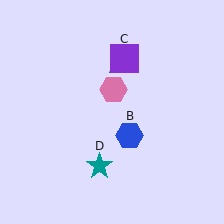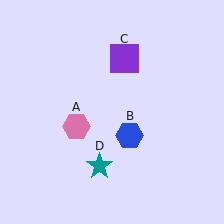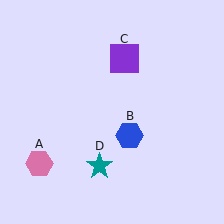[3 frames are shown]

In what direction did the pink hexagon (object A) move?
The pink hexagon (object A) moved down and to the left.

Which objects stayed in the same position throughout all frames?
Blue hexagon (object B) and purple square (object C) and teal star (object D) remained stationary.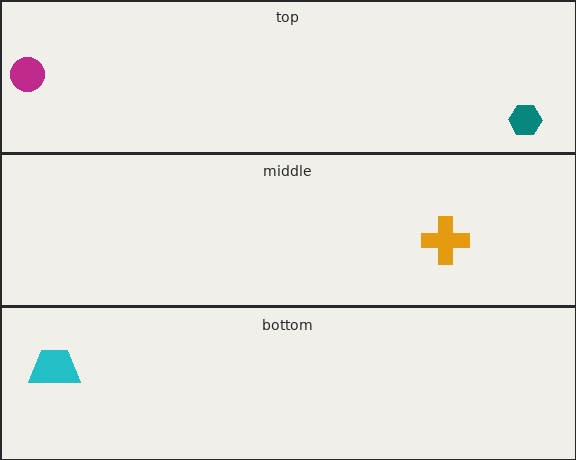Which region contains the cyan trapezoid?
The bottom region.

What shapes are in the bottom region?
The cyan trapezoid.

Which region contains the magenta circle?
The top region.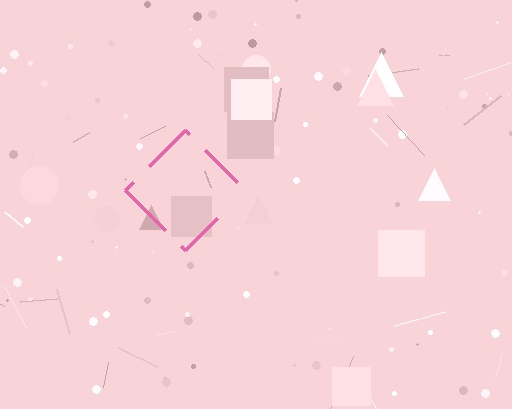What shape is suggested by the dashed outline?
The dashed outline suggests a diamond.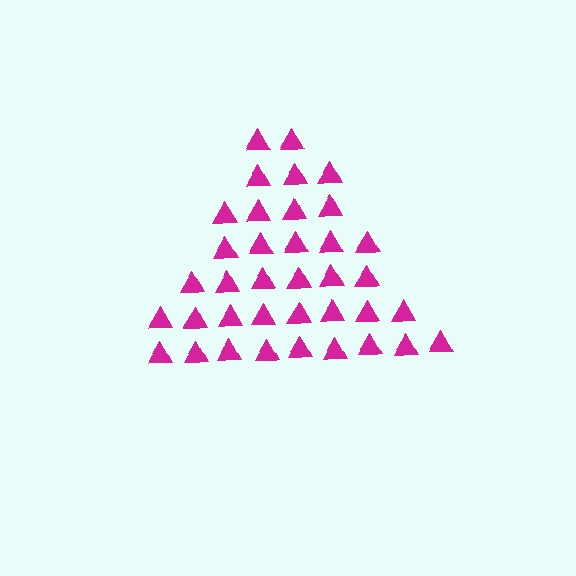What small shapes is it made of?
It is made of small triangles.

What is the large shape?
The large shape is a triangle.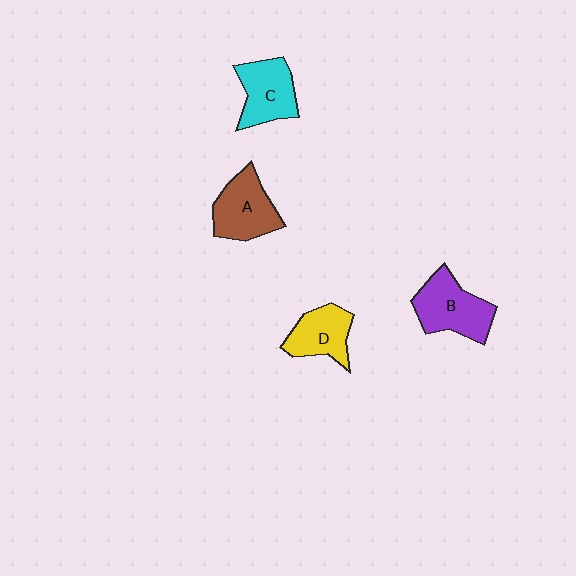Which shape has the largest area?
Shape B (purple).